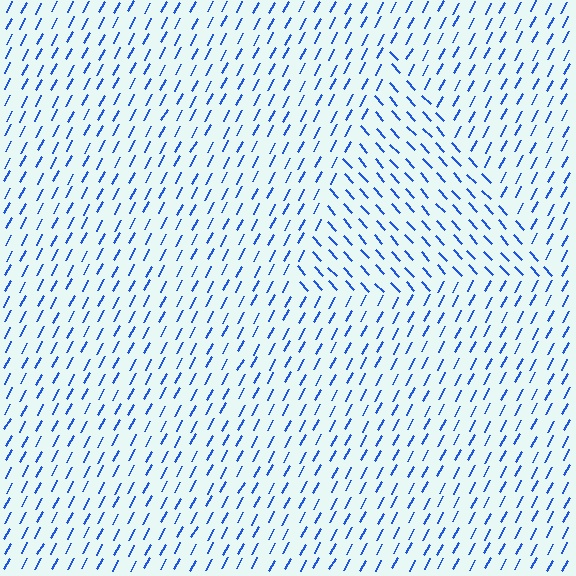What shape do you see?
I see a triangle.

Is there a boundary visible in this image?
Yes, there is a texture boundary formed by a change in line orientation.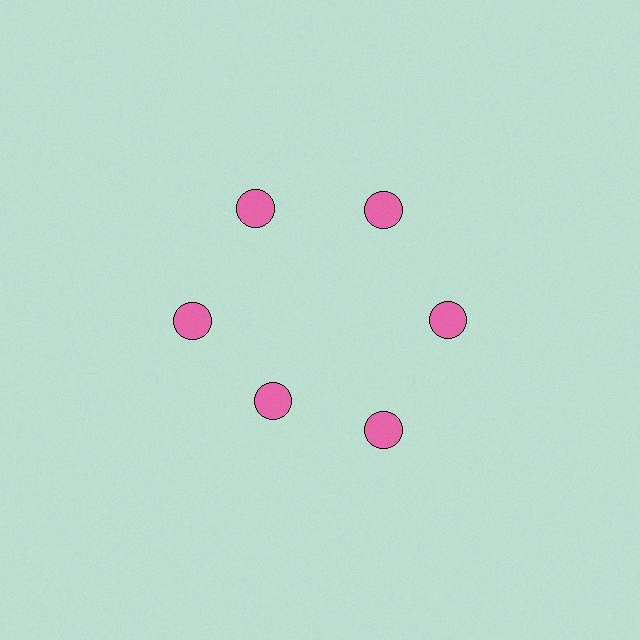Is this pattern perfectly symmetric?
No. The 6 pink circles are arranged in a ring, but one element near the 7 o'clock position is pulled inward toward the center, breaking the 6-fold rotational symmetry.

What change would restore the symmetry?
The symmetry would be restored by moving it outward, back onto the ring so that all 6 circles sit at equal angles and equal distance from the center.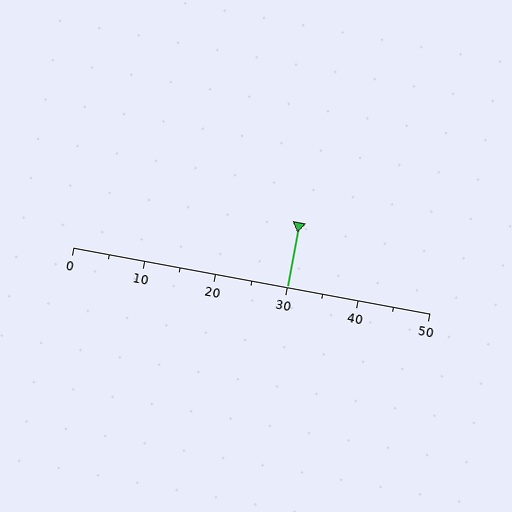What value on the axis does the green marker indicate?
The marker indicates approximately 30.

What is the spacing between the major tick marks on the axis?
The major ticks are spaced 10 apart.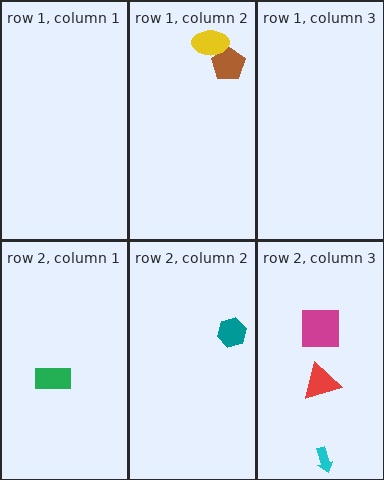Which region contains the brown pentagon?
The row 1, column 2 region.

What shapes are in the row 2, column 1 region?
The green rectangle.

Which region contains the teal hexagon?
The row 2, column 2 region.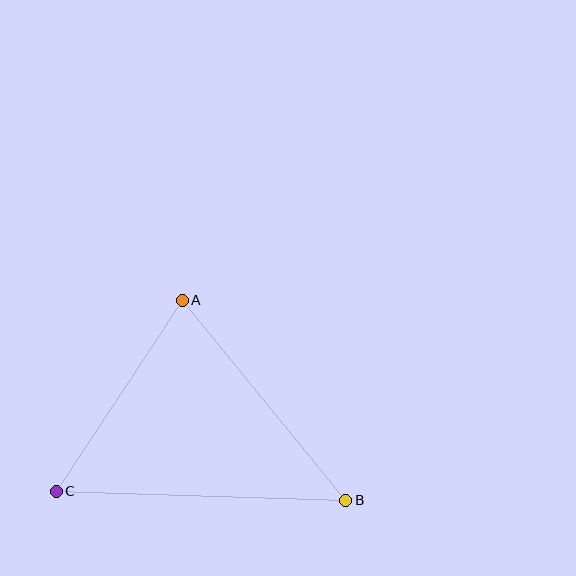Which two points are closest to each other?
Points A and C are closest to each other.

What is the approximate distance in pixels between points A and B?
The distance between A and B is approximately 258 pixels.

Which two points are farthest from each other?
Points B and C are farthest from each other.